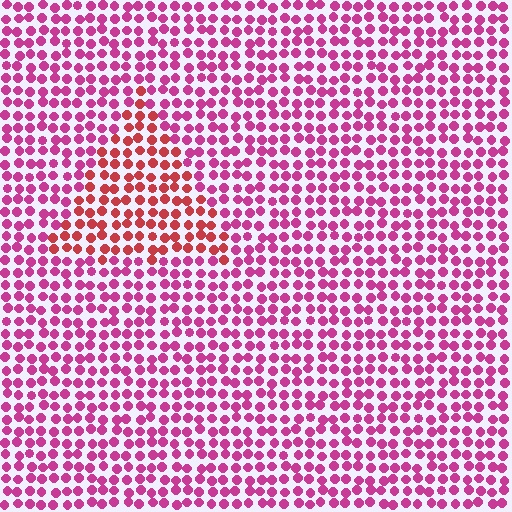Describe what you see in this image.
The image is filled with small magenta elements in a uniform arrangement. A triangle-shaped region is visible where the elements are tinted to a slightly different hue, forming a subtle color boundary.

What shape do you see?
I see a triangle.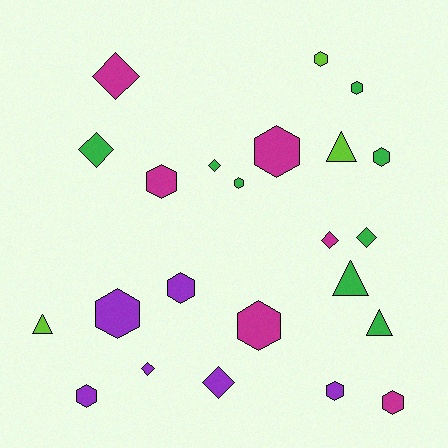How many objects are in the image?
There are 23 objects.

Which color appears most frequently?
Green, with 8 objects.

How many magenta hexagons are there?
There are 4 magenta hexagons.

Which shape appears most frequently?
Hexagon, with 12 objects.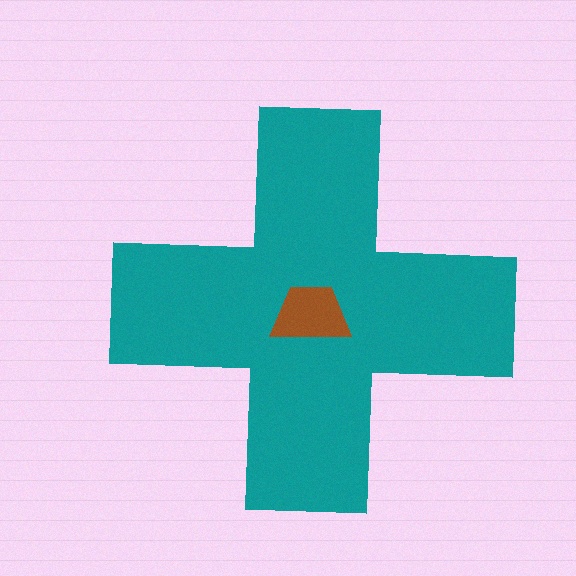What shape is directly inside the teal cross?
The brown trapezoid.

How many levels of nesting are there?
2.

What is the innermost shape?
The brown trapezoid.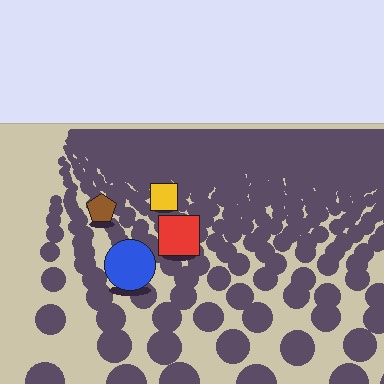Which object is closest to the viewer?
The blue circle is closest. The texture marks near it are larger and more spread out.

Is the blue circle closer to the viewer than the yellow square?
Yes. The blue circle is closer — you can tell from the texture gradient: the ground texture is coarser near it.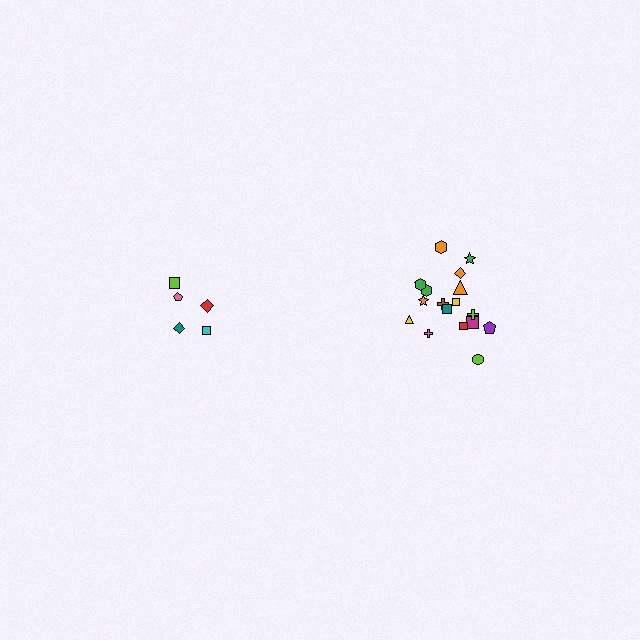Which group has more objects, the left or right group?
The right group.